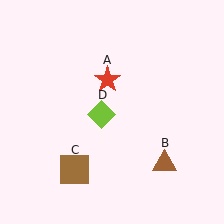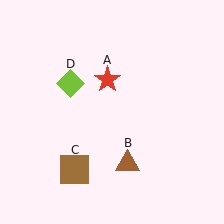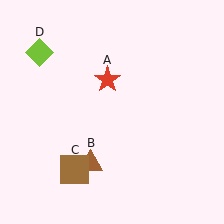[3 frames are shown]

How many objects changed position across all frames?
2 objects changed position: brown triangle (object B), lime diamond (object D).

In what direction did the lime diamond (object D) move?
The lime diamond (object D) moved up and to the left.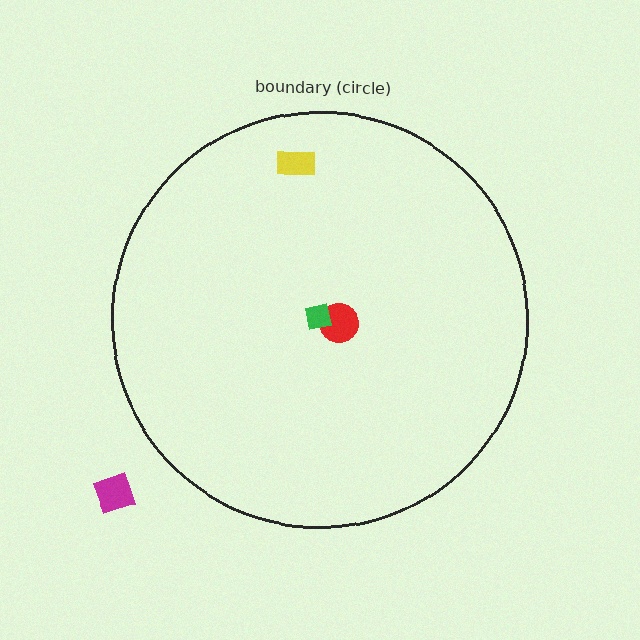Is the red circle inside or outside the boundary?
Inside.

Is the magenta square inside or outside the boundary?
Outside.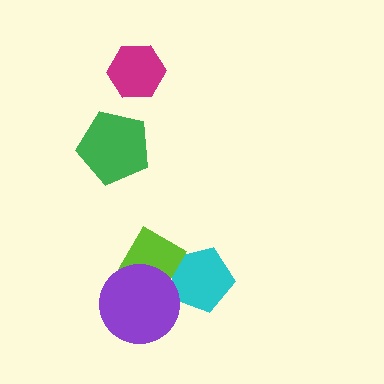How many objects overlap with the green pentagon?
0 objects overlap with the green pentagon.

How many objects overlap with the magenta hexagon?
0 objects overlap with the magenta hexagon.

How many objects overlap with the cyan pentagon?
2 objects overlap with the cyan pentagon.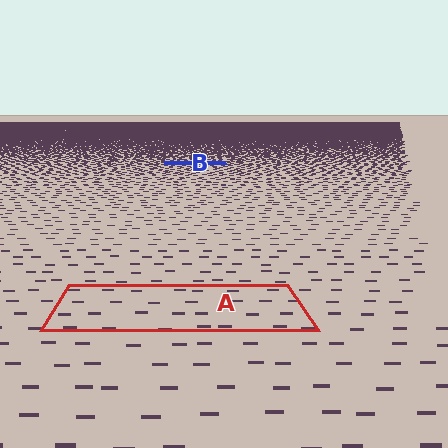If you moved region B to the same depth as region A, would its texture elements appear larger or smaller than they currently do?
They would appear larger. At a closer depth, the same texture elements are projected at a bigger on-screen size.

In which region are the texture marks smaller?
The texture marks are smaller in region B, because it is farther away.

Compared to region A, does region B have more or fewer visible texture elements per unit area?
Region B has more texture elements per unit area — they are packed more densely because it is farther away.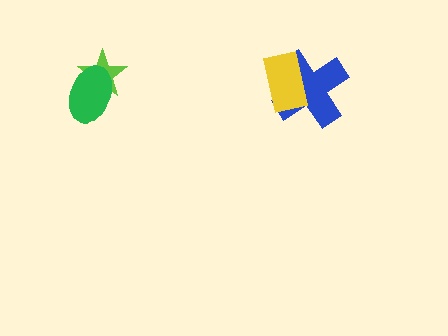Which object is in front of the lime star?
The green ellipse is in front of the lime star.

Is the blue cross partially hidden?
Yes, it is partially covered by another shape.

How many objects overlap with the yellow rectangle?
1 object overlaps with the yellow rectangle.